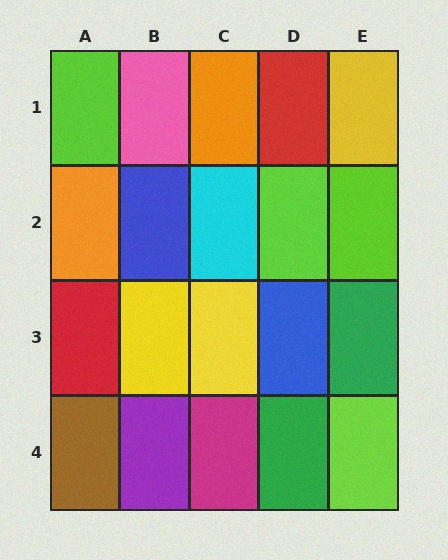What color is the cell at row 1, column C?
Orange.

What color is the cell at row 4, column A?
Brown.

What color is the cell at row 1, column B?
Pink.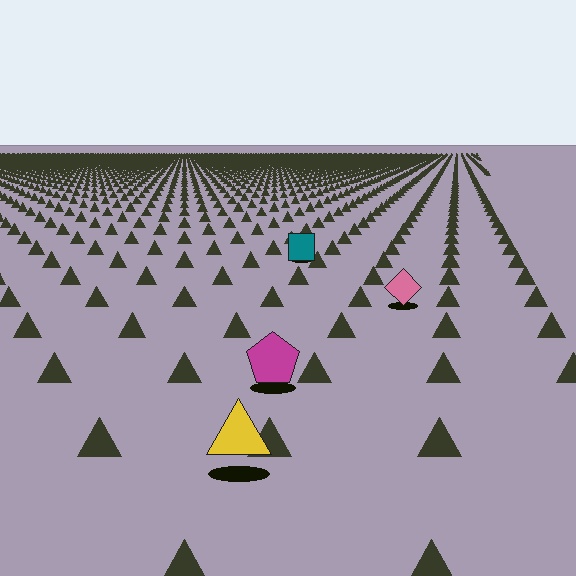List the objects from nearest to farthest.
From nearest to farthest: the yellow triangle, the magenta pentagon, the pink diamond, the teal square.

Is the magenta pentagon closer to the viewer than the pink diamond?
Yes. The magenta pentagon is closer — you can tell from the texture gradient: the ground texture is coarser near it.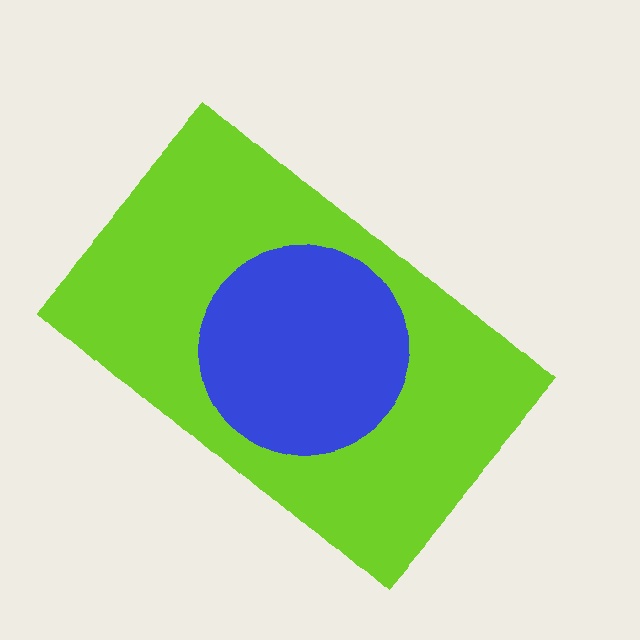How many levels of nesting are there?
2.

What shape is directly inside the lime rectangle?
The blue circle.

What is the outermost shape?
The lime rectangle.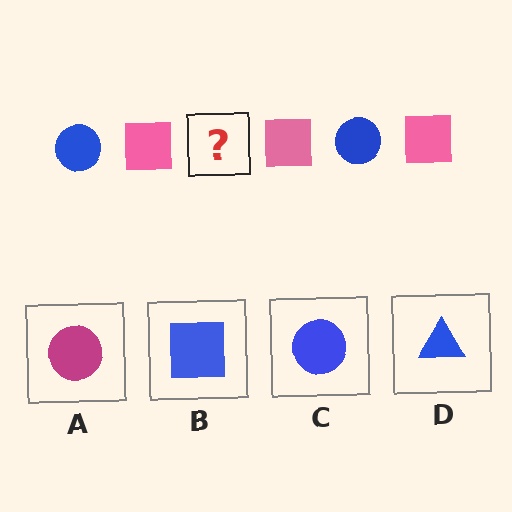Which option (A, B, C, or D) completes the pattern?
C.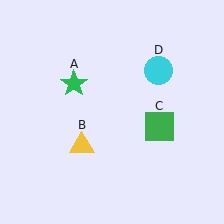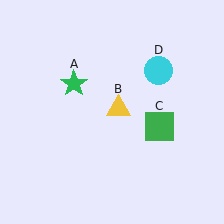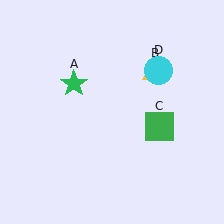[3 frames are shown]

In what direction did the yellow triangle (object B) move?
The yellow triangle (object B) moved up and to the right.